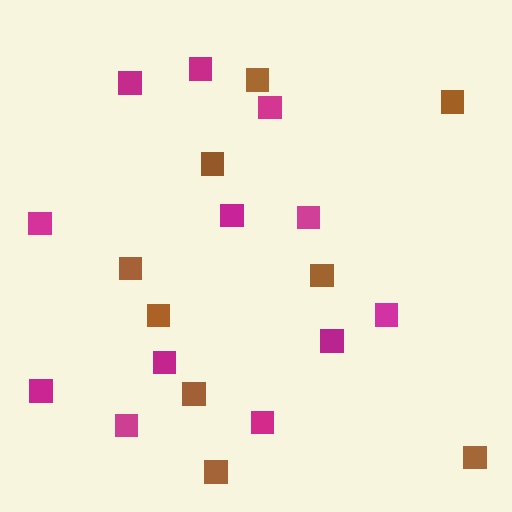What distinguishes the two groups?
There are 2 groups: one group of magenta squares (12) and one group of brown squares (9).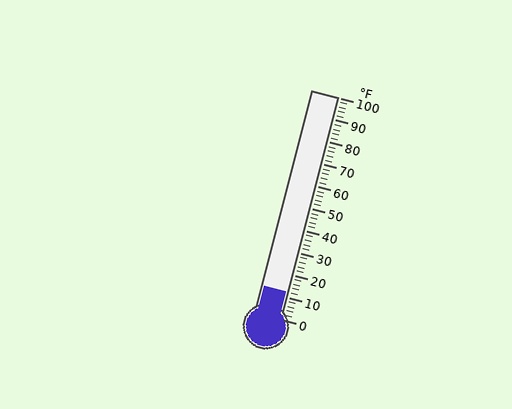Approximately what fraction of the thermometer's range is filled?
The thermometer is filled to approximately 10% of its range.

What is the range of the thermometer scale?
The thermometer scale ranges from 0°F to 100°F.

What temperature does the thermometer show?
The thermometer shows approximately 12°F.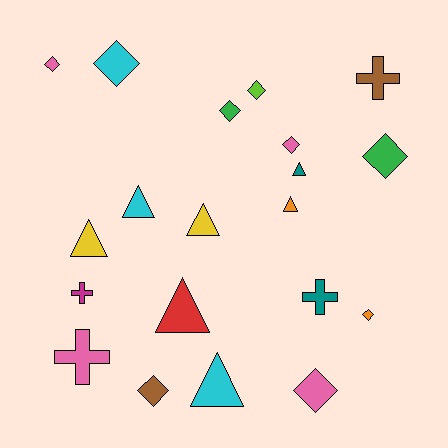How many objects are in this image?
There are 20 objects.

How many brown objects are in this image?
There are 2 brown objects.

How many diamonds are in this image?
There are 9 diamonds.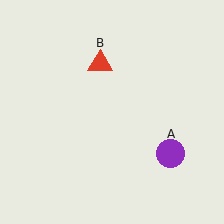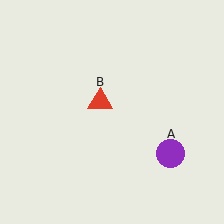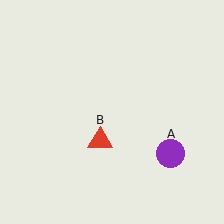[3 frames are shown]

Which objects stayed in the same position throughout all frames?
Purple circle (object A) remained stationary.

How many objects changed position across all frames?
1 object changed position: red triangle (object B).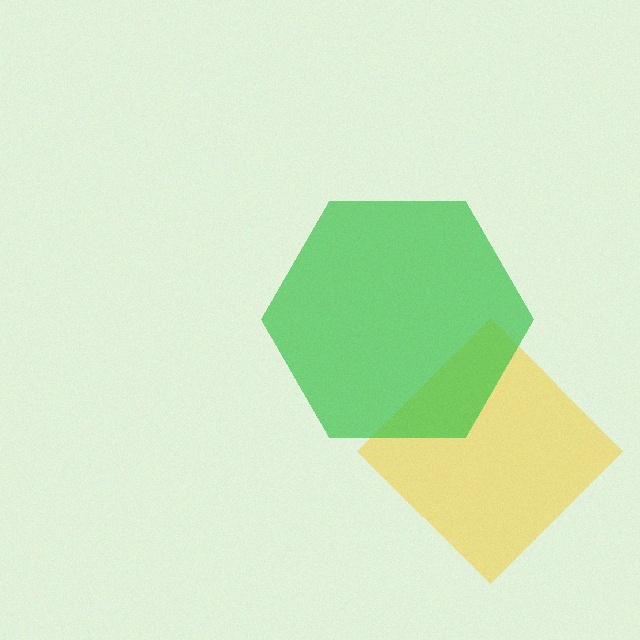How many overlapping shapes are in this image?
There are 2 overlapping shapes in the image.